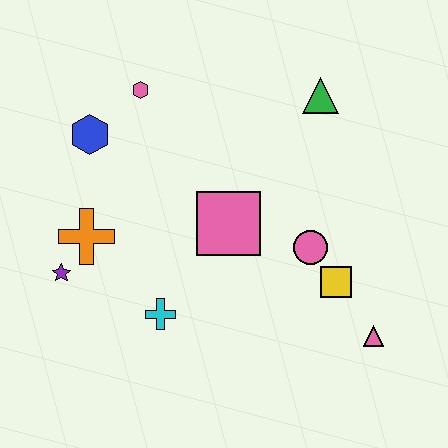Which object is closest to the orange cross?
The purple star is closest to the orange cross.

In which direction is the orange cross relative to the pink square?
The orange cross is to the left of the pink square.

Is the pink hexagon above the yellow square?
Yes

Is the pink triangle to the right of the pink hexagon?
Yes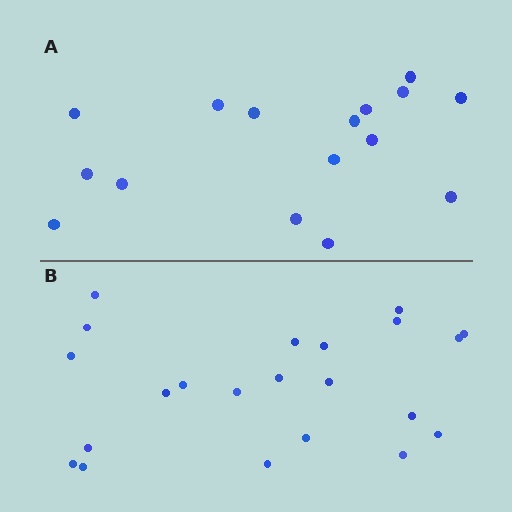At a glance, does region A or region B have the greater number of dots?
Region B (the bottom region) has more dots.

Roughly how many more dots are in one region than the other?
Region B has about 6 more dots than region A.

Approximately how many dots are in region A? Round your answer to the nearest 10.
About 20 dots. (The exact count is 16, which rounds to 20.)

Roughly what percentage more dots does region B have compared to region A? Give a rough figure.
About 40% more.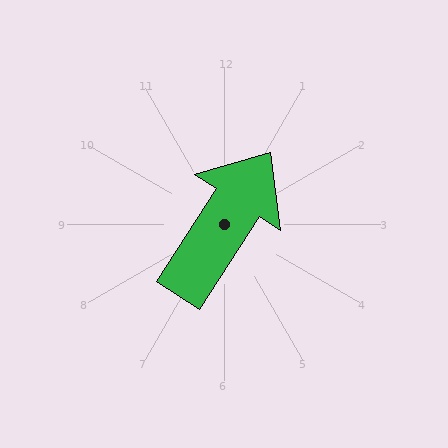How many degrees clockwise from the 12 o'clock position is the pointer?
Approximately 33 degrees.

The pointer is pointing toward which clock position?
Roughly 1 o'clock.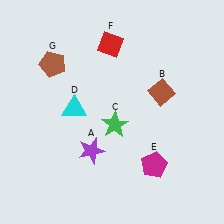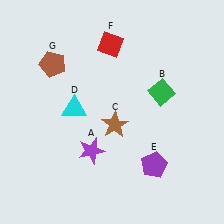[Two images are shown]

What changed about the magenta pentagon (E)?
In Image 1, E is magenta. In Image 2, it changed to purple.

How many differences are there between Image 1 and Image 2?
There are 3 differences between the two images.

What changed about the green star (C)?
In Image 1, C is green. In Image 2, it changed to brown.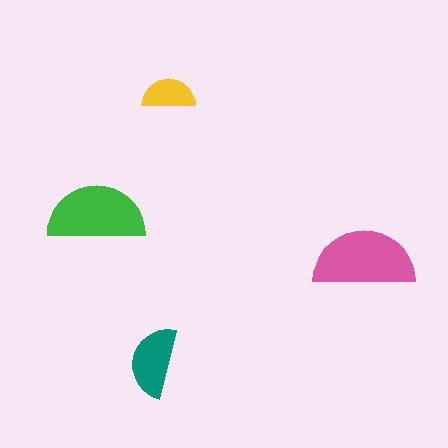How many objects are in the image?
There are 4 objects in the image.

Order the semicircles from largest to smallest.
the pink one, the green one, the teal one, the yellow one.